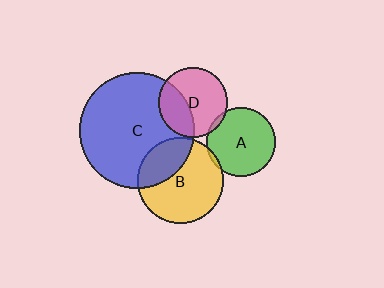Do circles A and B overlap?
Yes.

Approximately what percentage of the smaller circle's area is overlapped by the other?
Approximately 5%.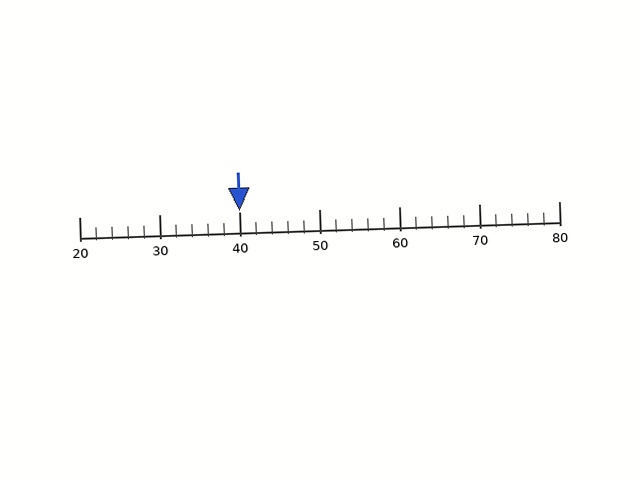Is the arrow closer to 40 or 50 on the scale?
The arrow is closer to 40.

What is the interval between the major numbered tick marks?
The major tick marks are spaced 10 units apart.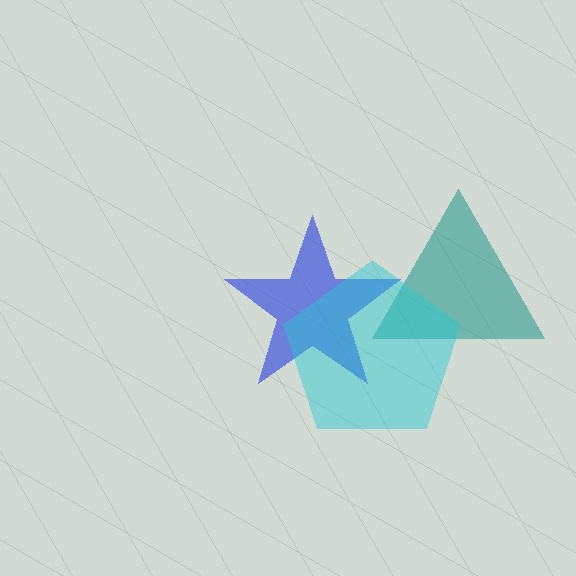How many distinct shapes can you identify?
There are 3 distinct shapes: a blue star, a teal triangle, a cyan pentagon.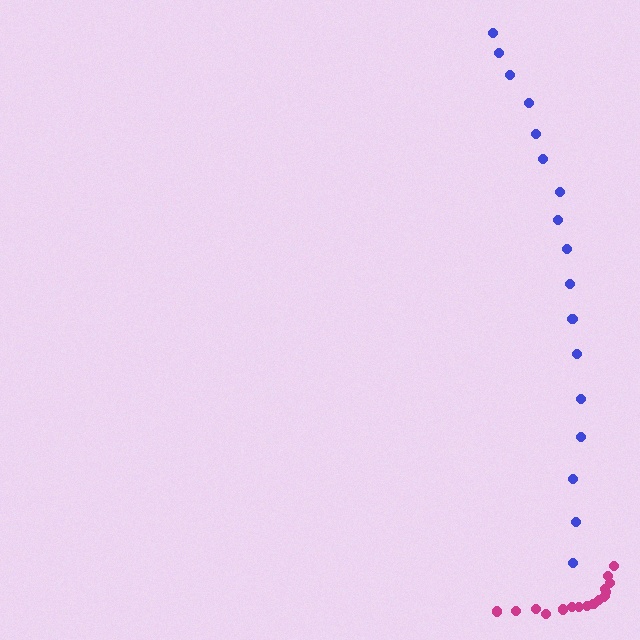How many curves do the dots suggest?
There are 2 distinct paths.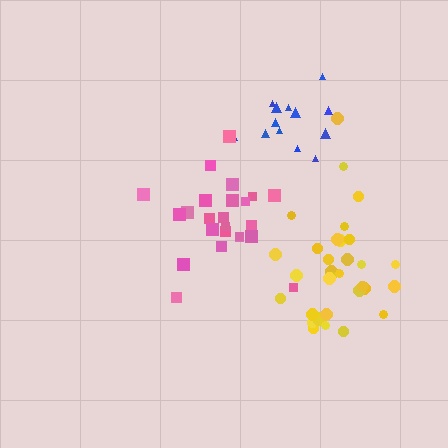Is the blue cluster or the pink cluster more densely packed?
Blue.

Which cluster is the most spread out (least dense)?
Pink.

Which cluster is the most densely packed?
Blue.